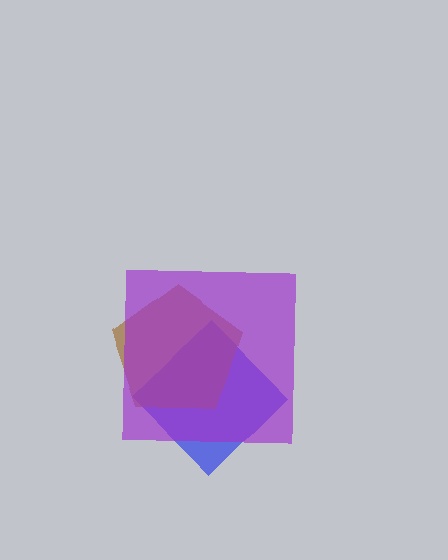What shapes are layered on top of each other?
The layered shapes are: a blue diamond, a brown pentagon, a purple square.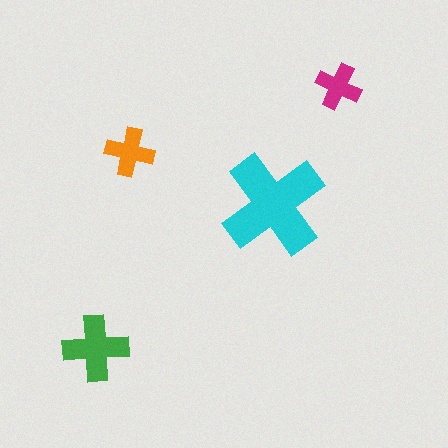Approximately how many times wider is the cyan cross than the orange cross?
About 2 times wider.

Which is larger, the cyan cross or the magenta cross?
The cyan one.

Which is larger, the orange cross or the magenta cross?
The orange one.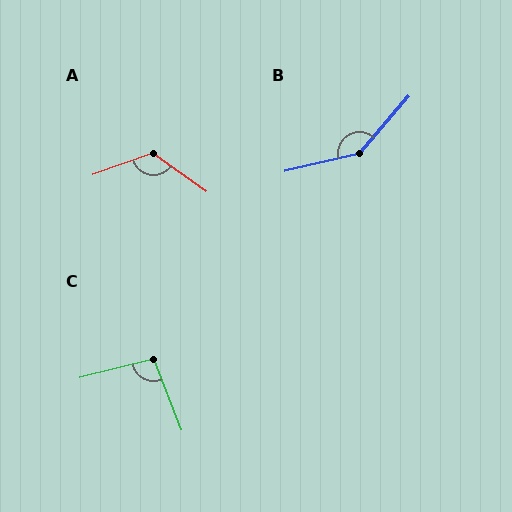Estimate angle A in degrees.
Approximately 125 degrees.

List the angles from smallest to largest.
C (97°), A (125°), B (144°).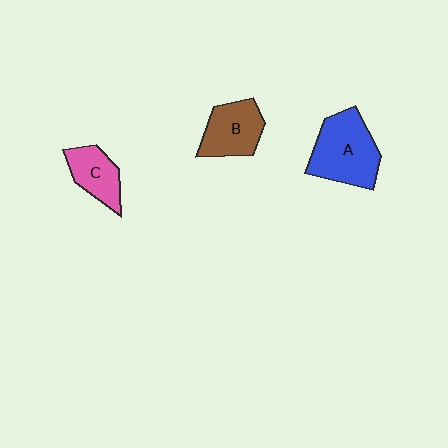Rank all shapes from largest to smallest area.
From largest to smallest: A (blue), B (brown), C (pink).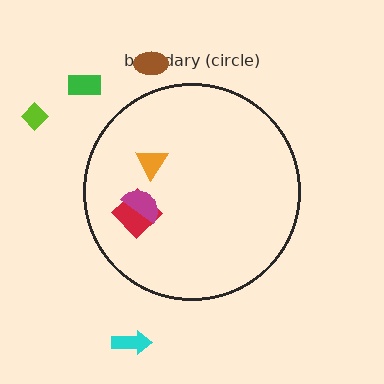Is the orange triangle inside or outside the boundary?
Inside.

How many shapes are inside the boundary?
3 inside, 4 outside.